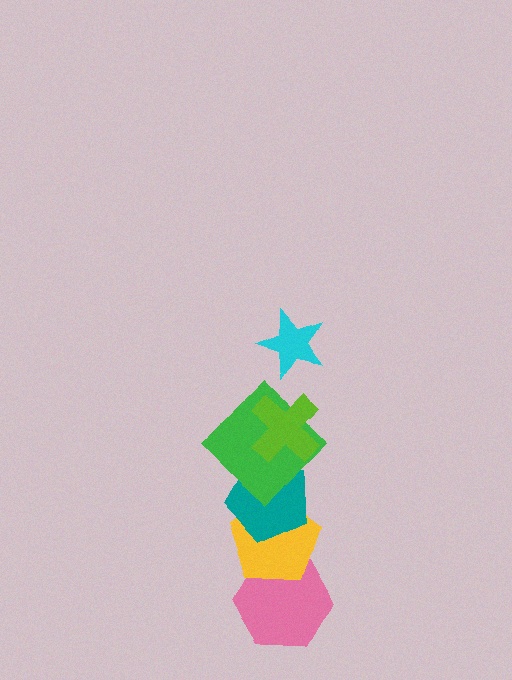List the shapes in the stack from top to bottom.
From top to bottom: the cyan star, the lime cross, the green diamond, the teal pentagon, the yellow pentagon, the pink hexagon.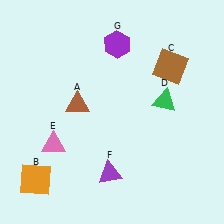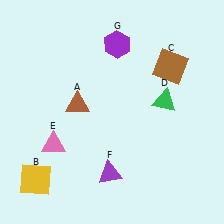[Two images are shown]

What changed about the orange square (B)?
In Image 1, B is orange. In Image 2, it changed to yellow.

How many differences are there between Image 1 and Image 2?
There is 1 difference between the two images.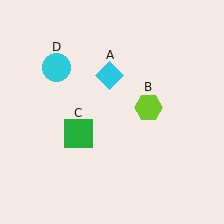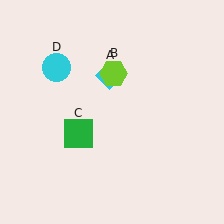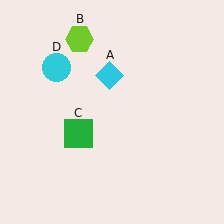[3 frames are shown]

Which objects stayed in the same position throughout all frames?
Cyan diamond (object A) and green square (object C) and cyan circle (object D) remained stationary.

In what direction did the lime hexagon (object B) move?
The lime hexagon (object B) moved up and to the left.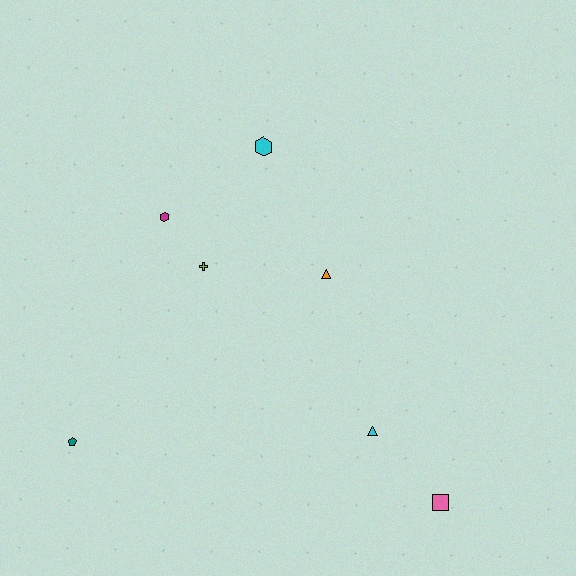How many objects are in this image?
There are 7 objects.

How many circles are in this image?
There are no circles.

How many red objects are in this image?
There are no red objects.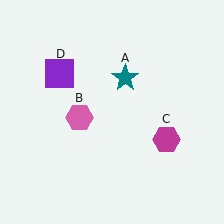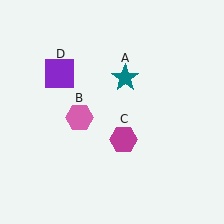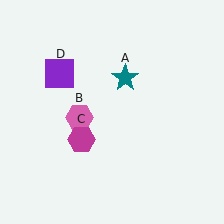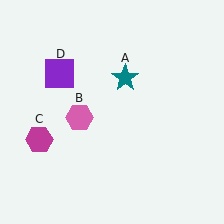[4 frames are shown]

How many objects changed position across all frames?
1 object changed position: magenta hexagon (object C).